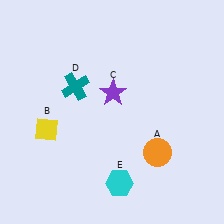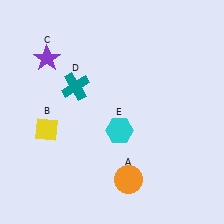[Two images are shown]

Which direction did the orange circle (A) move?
The orange circle (A) moved left.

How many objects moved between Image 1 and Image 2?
3 objects moved between the two images.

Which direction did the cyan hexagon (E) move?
The cyan hexagon (E) moved up.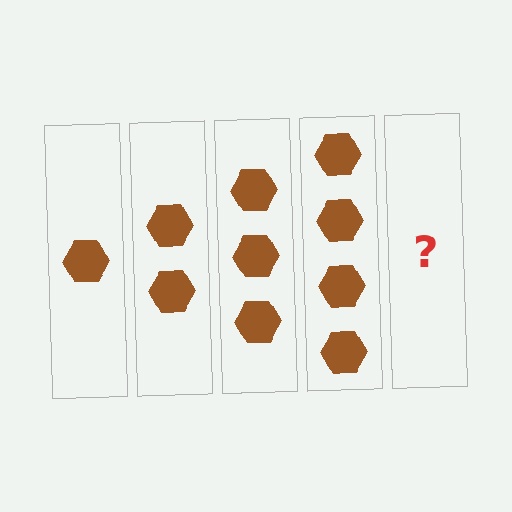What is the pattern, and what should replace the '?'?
The pattern is that each step adds one more hexagon. The '?' should be 5 hexagons.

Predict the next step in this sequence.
The next step is 5 hexagons.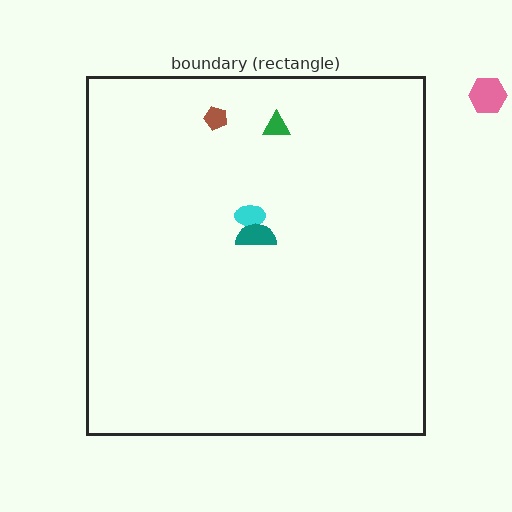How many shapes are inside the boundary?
4 inside, 1 outside.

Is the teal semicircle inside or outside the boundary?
Inside.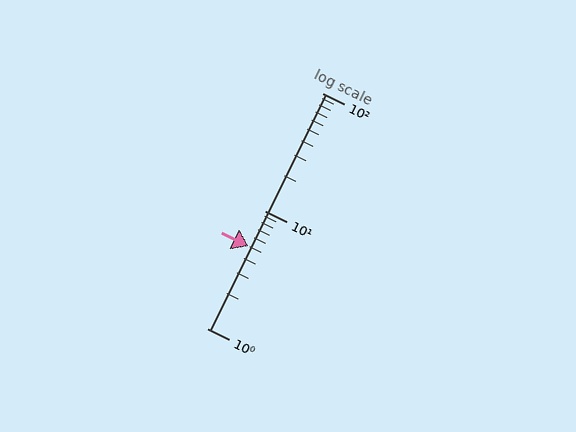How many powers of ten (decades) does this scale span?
The scale spans 2 decades, from 1 to 100.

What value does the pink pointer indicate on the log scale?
The pointer indicates approximately 5.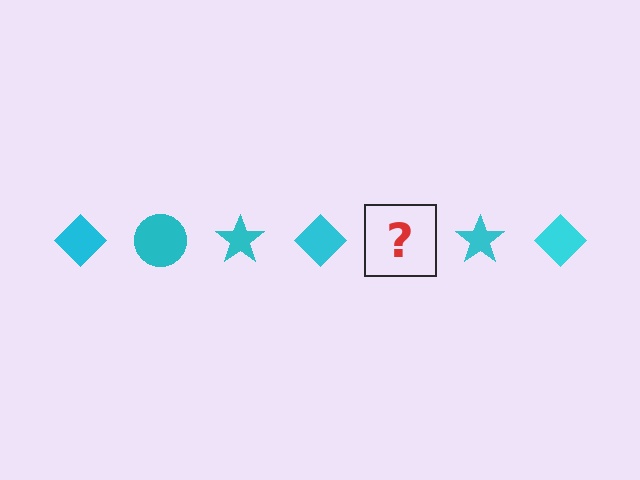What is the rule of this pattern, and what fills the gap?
The rule is that the pattern cycles through diamond, circle, star shapes in cyan. The gap should be filled with a cyan circle.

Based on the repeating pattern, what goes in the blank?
The blank should be a cyan circle.